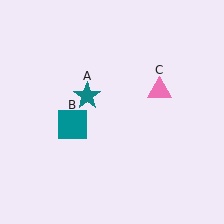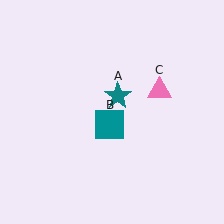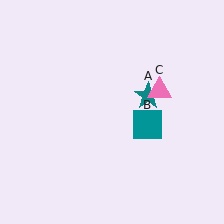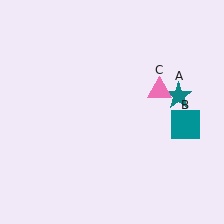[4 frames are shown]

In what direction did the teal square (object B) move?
The teal square (object B) moved right.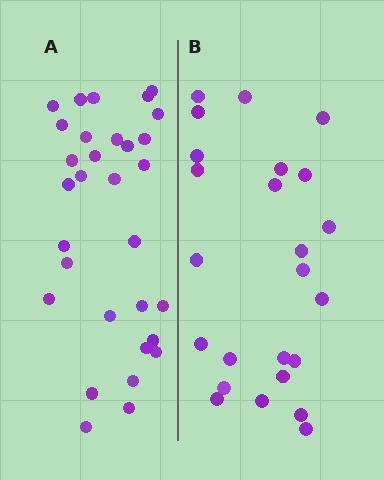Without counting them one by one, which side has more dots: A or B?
Region A (the left region) has more dots.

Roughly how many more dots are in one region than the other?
Region A has roughly 8 or so more dots than region B.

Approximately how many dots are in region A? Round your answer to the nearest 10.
About 30 dots. (The exact count is 31, which rounds to 30.)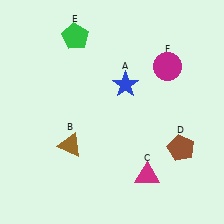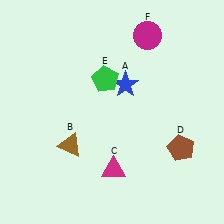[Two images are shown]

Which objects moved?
The objects that moved are: the magenta triangle (C), the green pentagon (E), the magenta circle (F).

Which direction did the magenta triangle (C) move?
The magenta triangle (C) moved left.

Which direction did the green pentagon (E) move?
The green pentagon (E) moved down.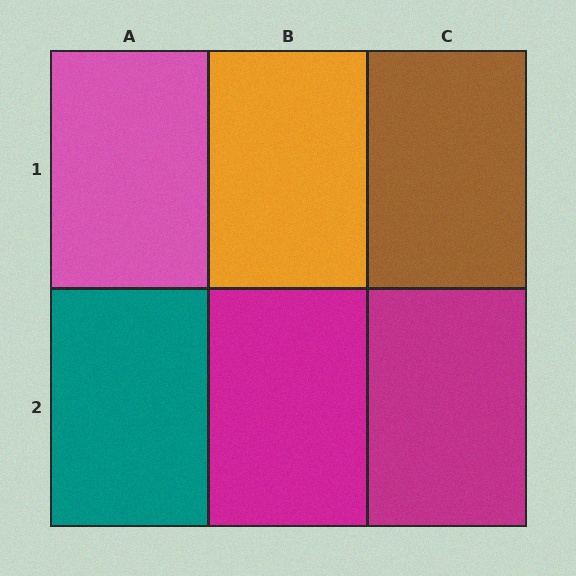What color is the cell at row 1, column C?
Brown.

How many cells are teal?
1 cell is teal.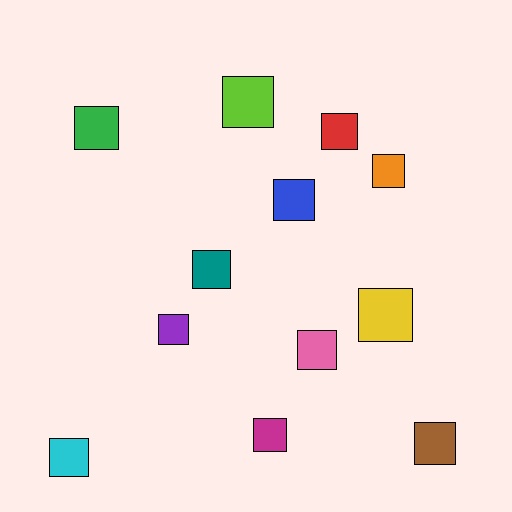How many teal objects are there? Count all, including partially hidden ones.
There is 1 teal object.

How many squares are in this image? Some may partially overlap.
There are 12 squares.